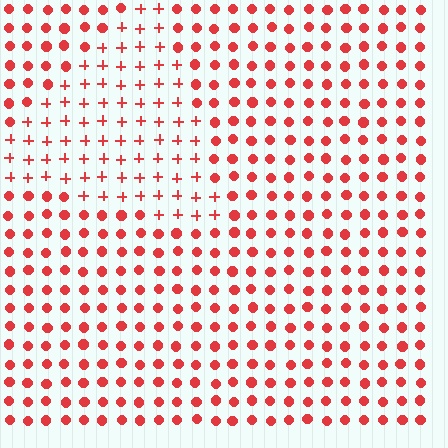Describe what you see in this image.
The image is filled with small red elements arranged in a uniform grid. A triangle-shaped region contains plus signs, while the surrounding area contains circles. The boundary is defined purely by the change in element shape.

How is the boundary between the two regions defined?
The boundary is defined by a change in element shape: plus signs inside vs. circles outside. All elements share the same color and spacing.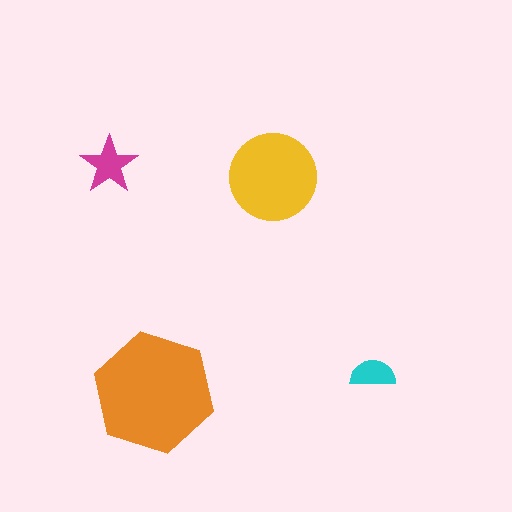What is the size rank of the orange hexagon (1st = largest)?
1st.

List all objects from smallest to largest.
The cyan semicircle, the magenta star, the yellow circle, the orange hexagon.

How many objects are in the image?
There are 4 objects in the image.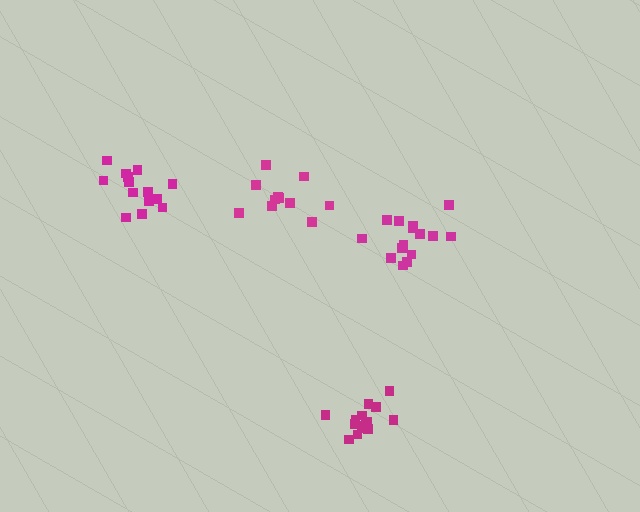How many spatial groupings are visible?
There are 4 spatial groupings.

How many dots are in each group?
Group 1: 11 dots, Group 2: 15 dots, Group 3: 15 dots, Group 4: 14 dots (55 total).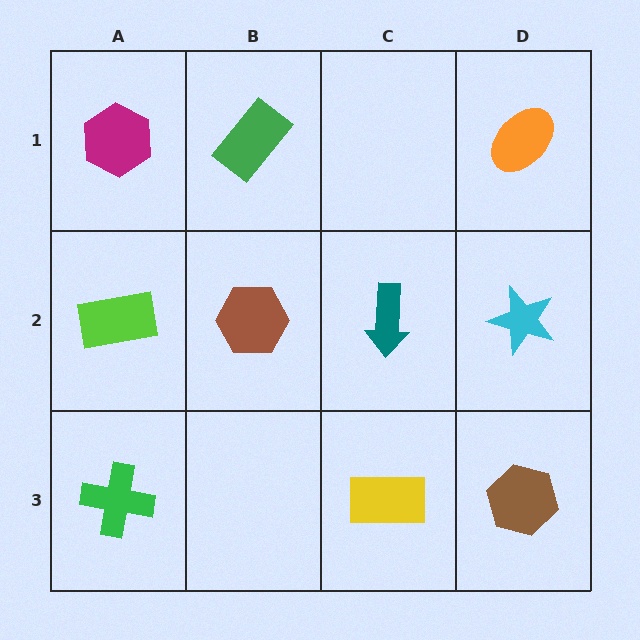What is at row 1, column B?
A green rectangle.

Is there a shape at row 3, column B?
No, that cell is empty.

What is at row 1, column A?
A magenta hexagon.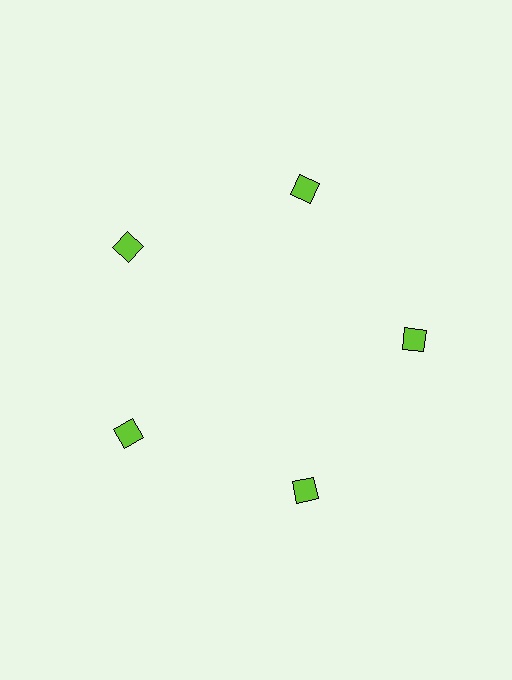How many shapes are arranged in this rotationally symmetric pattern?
There are 5 shapes, arranged in 5 groups of 1.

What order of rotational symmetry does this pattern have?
This pattern has 5-fold rotational symmetry.